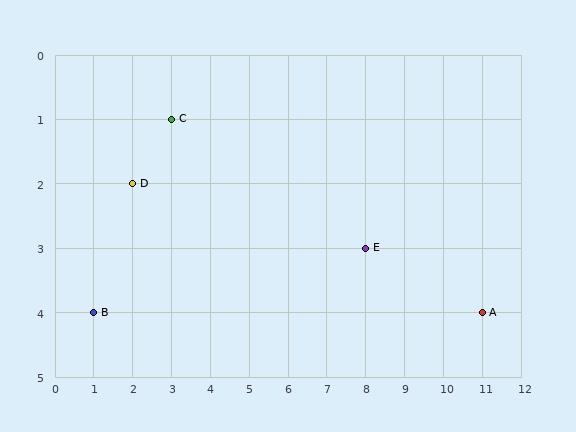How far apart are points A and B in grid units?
Points A and B are 10 columns apart.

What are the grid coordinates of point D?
Point D is at grid coordinates (2, 2).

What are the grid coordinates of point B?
Point B is at grid coordinates (1, 4).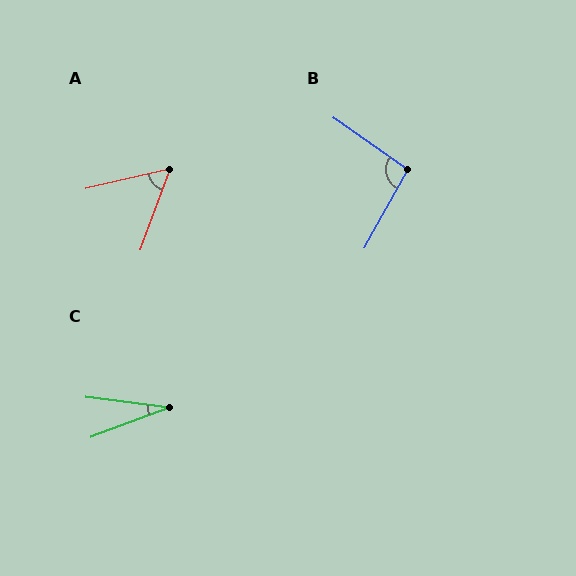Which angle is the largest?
B, at approximately 96 degrees.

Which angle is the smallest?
C, at approximately 28 degrees.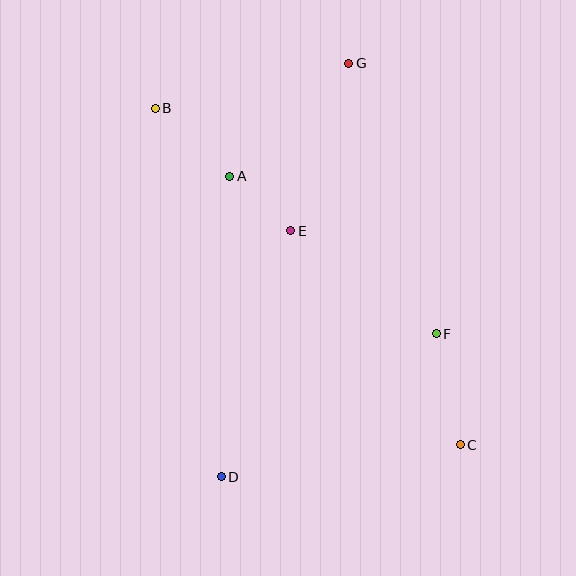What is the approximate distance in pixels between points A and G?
The distance between A and G is approximately 164 pixels.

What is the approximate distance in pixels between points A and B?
The distance between A and B is approximately 101 pixels.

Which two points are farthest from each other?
Points B and C are farthest from each other.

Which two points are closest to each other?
Points A and E are closest to each other.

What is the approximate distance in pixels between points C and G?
The distance between C and G is approximately 397 pixels.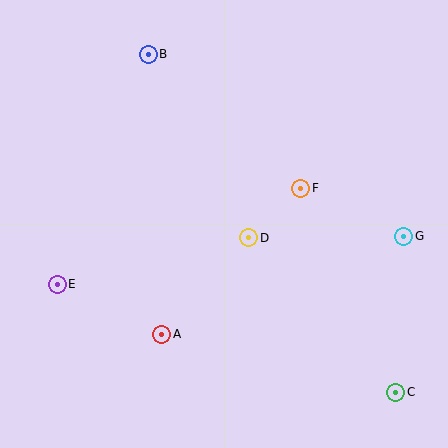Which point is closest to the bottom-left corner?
Point E is closest to the bottom-left corner.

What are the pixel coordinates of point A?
Point A is at (162, 334).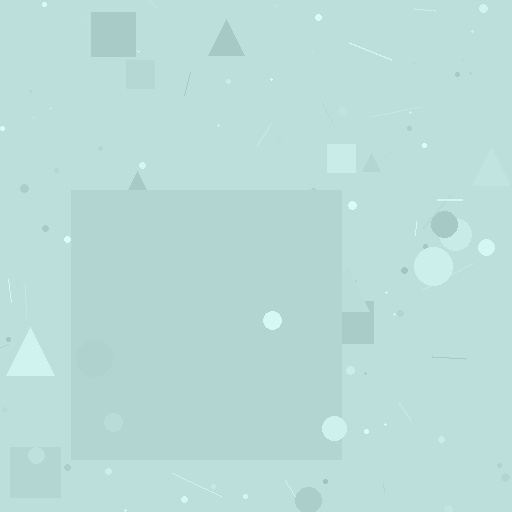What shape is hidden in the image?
A square is hidden in the image.